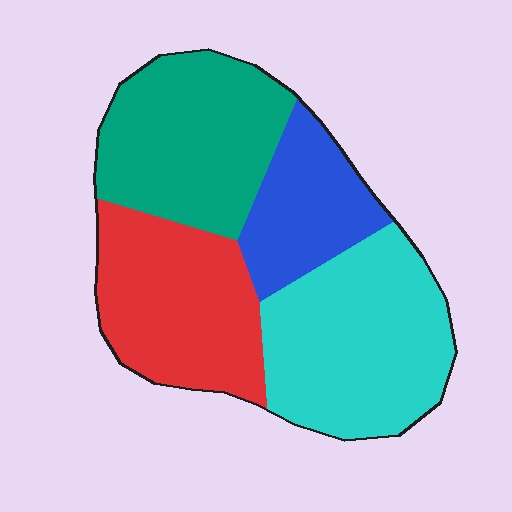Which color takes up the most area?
Cyan, at roughly 30%.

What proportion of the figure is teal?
Teal takes up between a sixth and a third of the figure.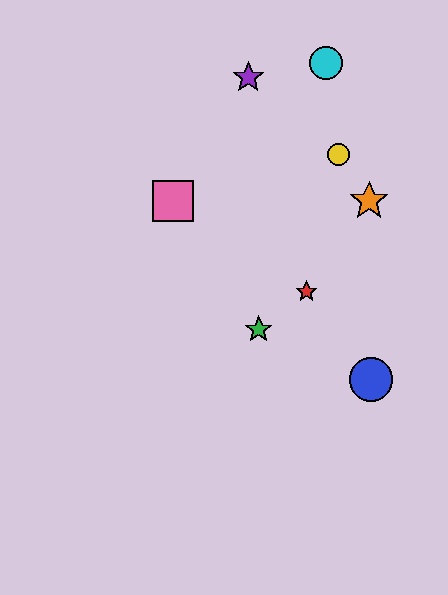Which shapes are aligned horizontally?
The orange star, the pink square are aligned horizontally.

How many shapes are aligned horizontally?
2 shapes (the orange star, the pink square) are aligned horizontally.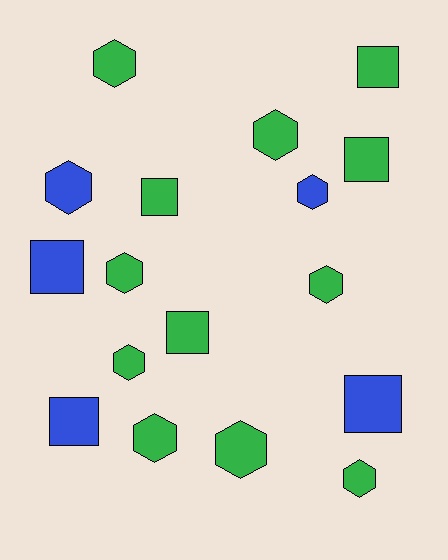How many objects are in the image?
There are 17 objects.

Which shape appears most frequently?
Hexagon, with 10 objects.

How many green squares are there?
There are 4 green squares.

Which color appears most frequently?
Green, with 12 objects.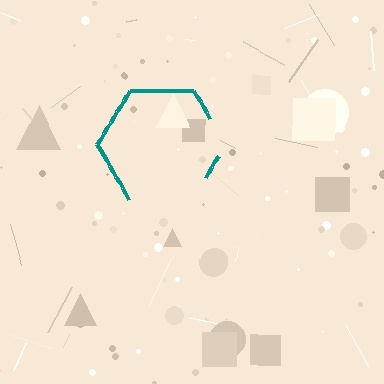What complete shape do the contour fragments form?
The contour fragments form a hexagon.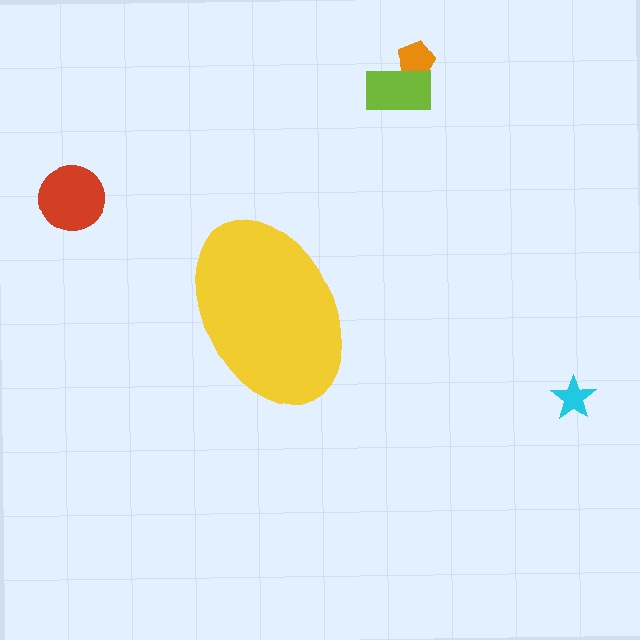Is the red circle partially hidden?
No, the red circle is fully visible.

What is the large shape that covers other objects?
A yellow ellipse.